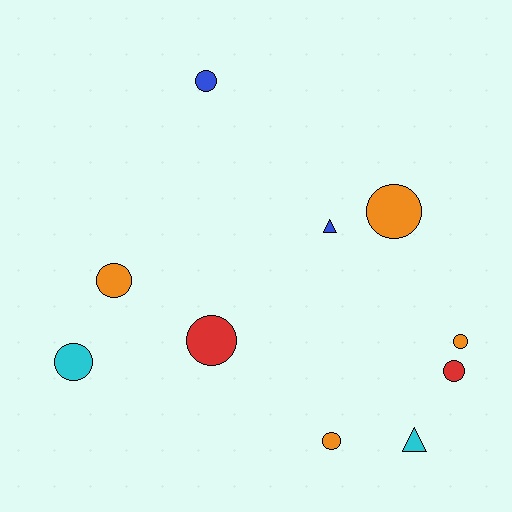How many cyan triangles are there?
There is 1 cyan triangle.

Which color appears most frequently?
Orange, with 4 objects.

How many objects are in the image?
There are 10 objects.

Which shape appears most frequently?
Circle, with 8 objects.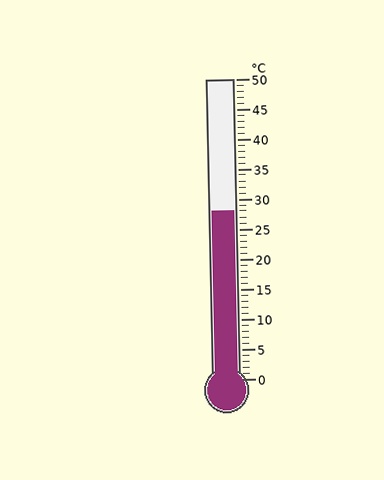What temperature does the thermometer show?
The thermometer shows approximately 28°C.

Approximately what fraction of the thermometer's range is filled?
The thermometer is filled to approximately 55% of its range.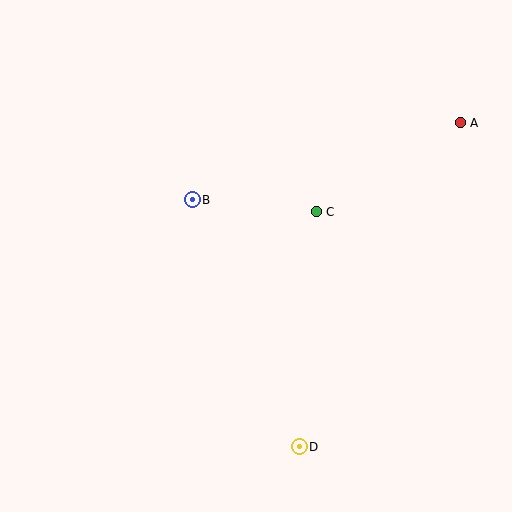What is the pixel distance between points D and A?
The distance between D and A is 362 pixels.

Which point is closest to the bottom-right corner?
Point D is closest to the bottom-right corner.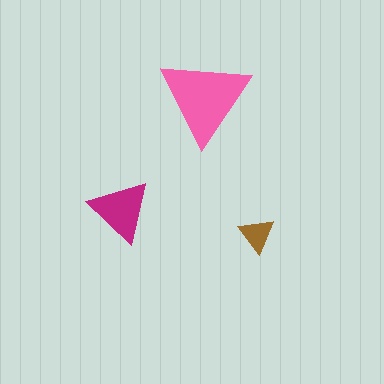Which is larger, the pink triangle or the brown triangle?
The pink one.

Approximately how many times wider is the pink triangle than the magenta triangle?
About 1.5 times wider.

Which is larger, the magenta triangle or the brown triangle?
The magenta one.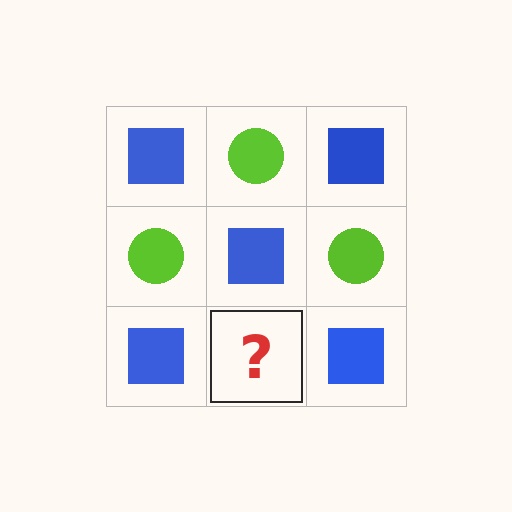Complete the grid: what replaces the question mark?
The question mark should be replaced with a lime circle.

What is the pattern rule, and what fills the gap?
The rule is that it alternates blue square and lime circle in a checkerboard pattern. The gap should be filled with a lime circle.